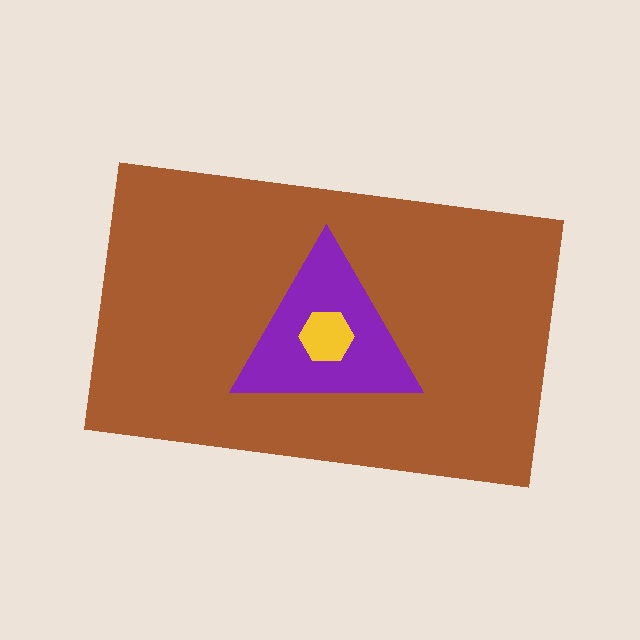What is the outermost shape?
The brown rectangle.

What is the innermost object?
The yellow hexagon.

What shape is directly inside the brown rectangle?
The purple triangle.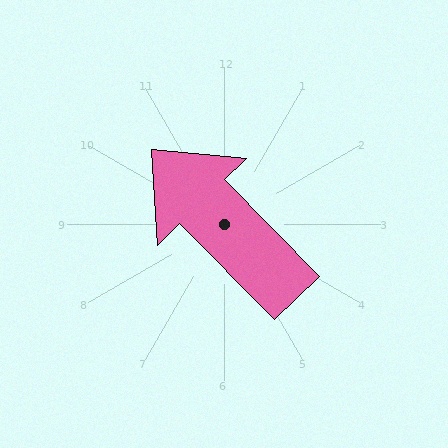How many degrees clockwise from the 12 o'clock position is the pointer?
Approximately 315 degrees.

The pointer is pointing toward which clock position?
Roughly 11 o'clock.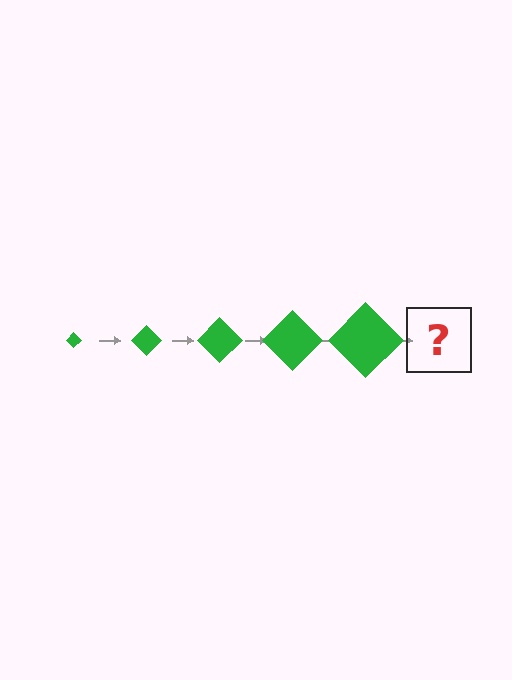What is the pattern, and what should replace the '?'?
The pattern is that the diamond gets progressively larger each step. The '?' should be a green diamond, larger than the previous one.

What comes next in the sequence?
The next element should be a green diamond, larger than the previous one.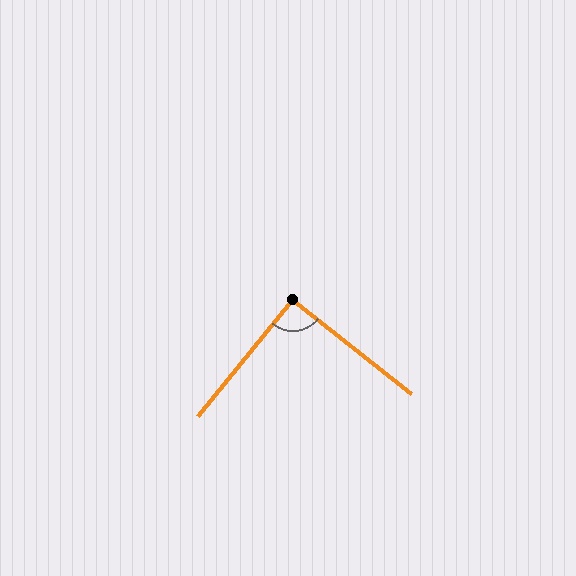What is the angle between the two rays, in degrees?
Approximately 90 degrees.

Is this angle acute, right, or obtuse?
It is approximately a right angle.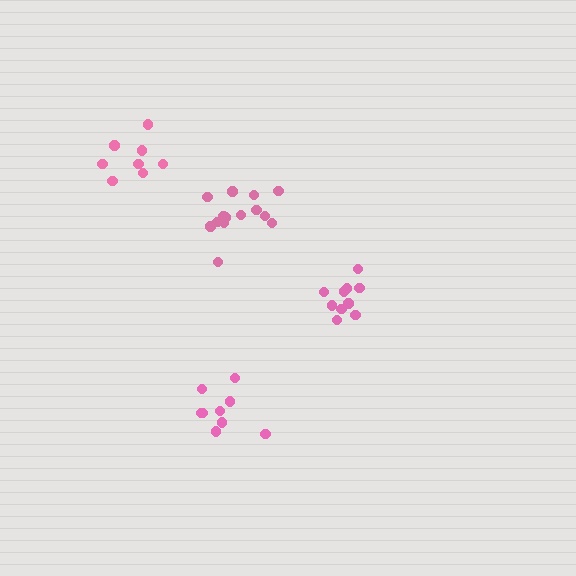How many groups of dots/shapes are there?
There are 4 groups.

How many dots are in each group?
Group 1: 14 dots, Group 2: 9 dots, Group 3: 10 dots, Group 4: 8 dots (41 total).